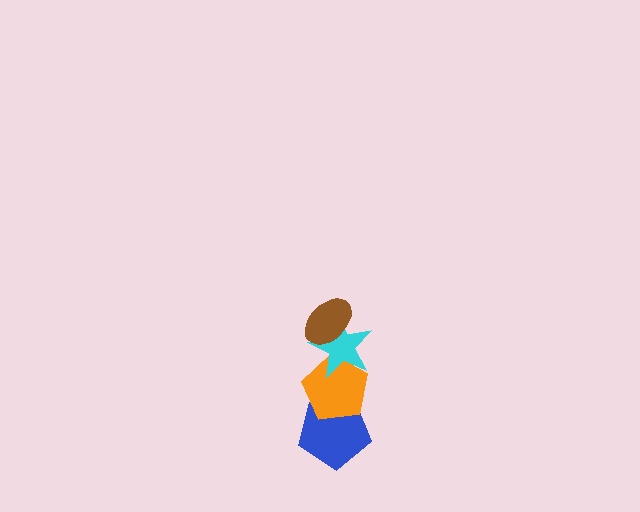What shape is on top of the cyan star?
The brown ellipse is on top of the cyan star.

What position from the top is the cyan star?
The cyan star is 2nd from the top.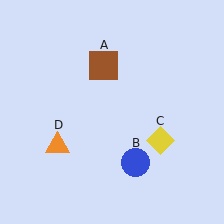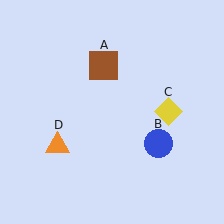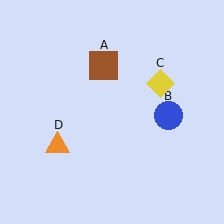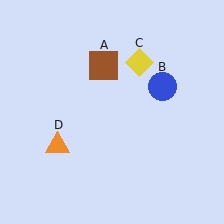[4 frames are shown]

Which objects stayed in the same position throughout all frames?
Brown square (object A) and orange triangle (object D) remained stationary.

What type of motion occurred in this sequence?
The blue circle (object B), yellow diamond (object C) rotated counterclockwise around the center of the scene.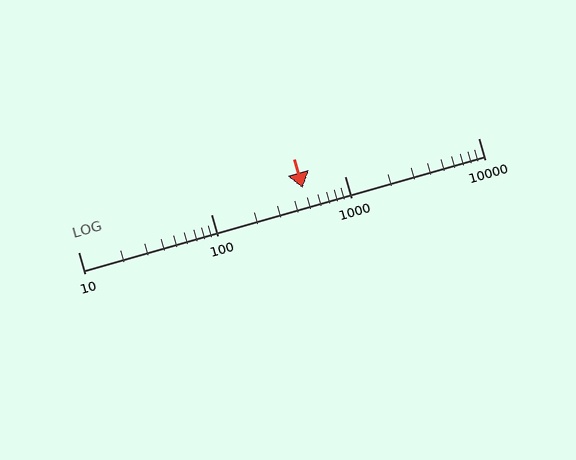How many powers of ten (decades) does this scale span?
The scale spans 3 decades, from 10 to 10000.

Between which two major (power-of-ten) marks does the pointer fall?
The pointer is between 100 and 1000.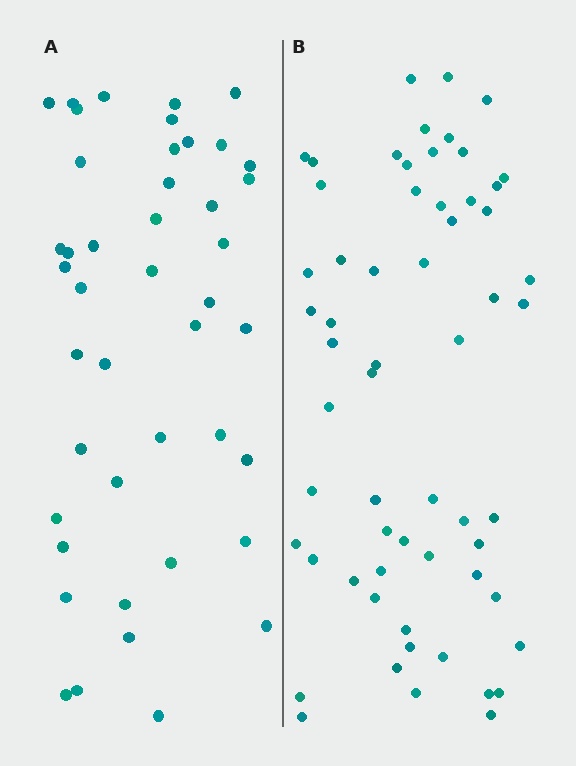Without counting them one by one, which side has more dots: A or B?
Region B (the right region) has more dots.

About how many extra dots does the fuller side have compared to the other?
Region B has approximately 15 more dots than region A.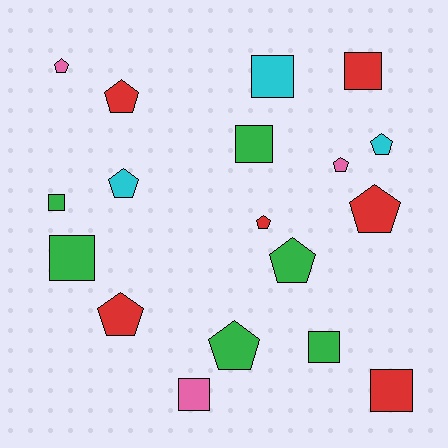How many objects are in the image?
There are 18 objects.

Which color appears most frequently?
Red, with 6 objects.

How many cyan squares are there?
There is 1 cyan square.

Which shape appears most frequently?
Pentagon, with 10 objects.